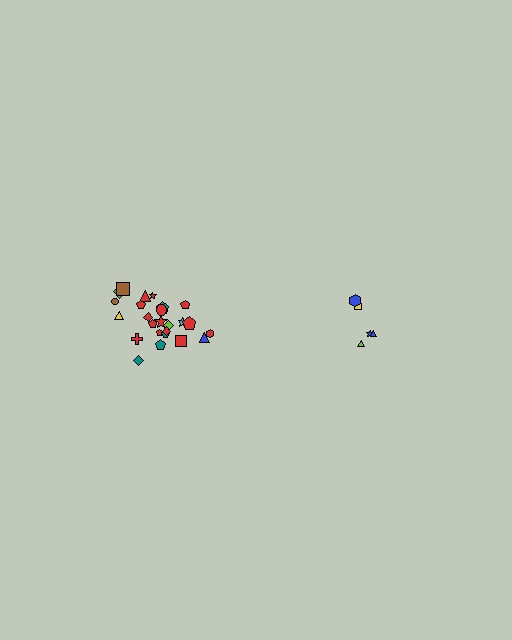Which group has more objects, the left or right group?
The left group.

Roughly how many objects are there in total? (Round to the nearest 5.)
Roughly 30 objects in total.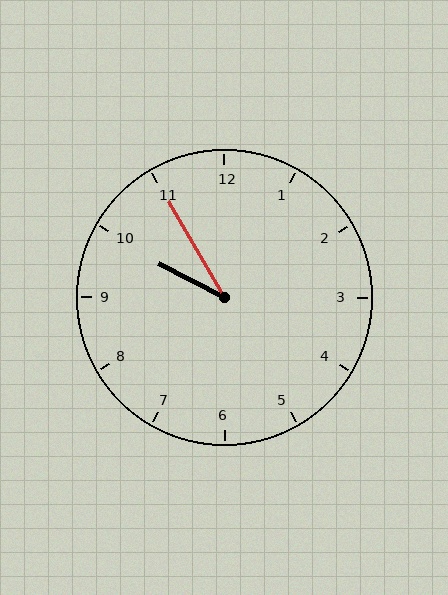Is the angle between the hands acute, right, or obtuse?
It is acute.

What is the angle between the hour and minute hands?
Approximately 32 degrees.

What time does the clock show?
9:55.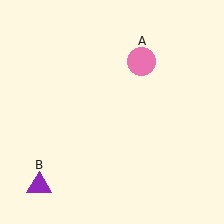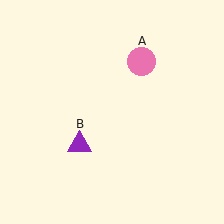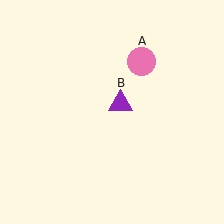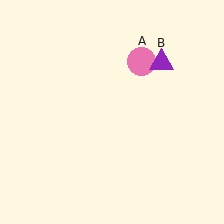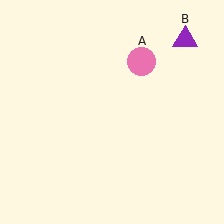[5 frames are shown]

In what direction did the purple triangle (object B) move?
The purple triangle (object B) moved up and to the right.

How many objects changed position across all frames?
1 object changed position: purple triangle (object B).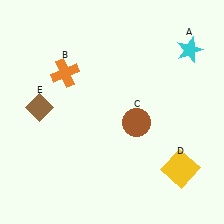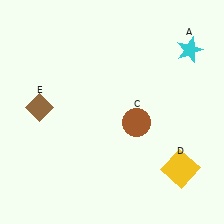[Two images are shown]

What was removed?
The orange cross (B) was removed in Image 2.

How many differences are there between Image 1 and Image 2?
There is 1 difference between the two images.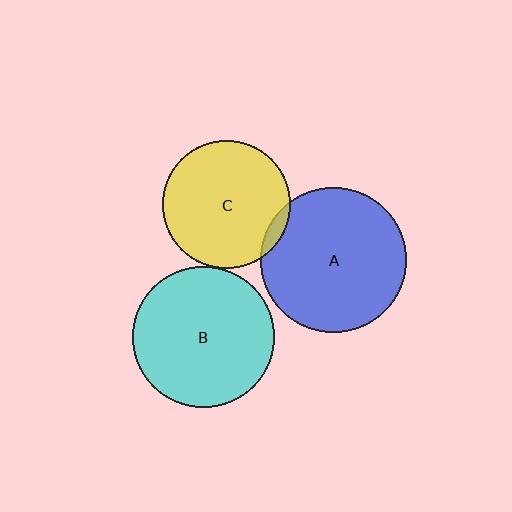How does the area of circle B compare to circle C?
Approximately 1.2 times.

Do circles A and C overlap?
Yes.